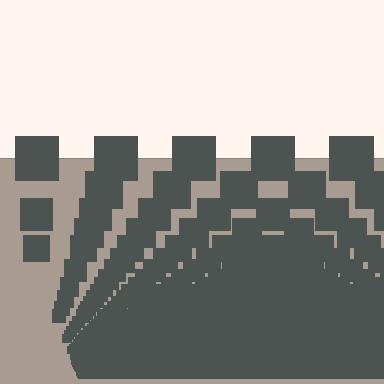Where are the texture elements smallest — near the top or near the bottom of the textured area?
Near the bottom.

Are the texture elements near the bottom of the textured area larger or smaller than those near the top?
Smaller. The gradient is inverted — elements near the bottom are smaller and denser.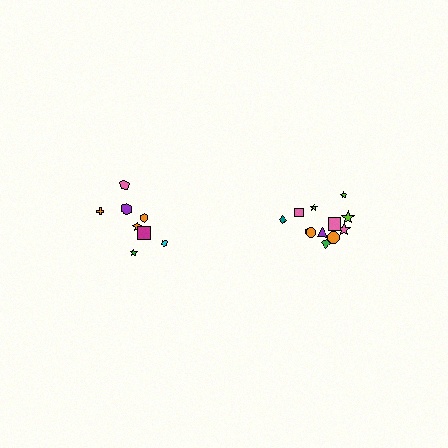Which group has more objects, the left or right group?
The right group.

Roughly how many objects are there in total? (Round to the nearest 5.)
Roughly 20 objects in total.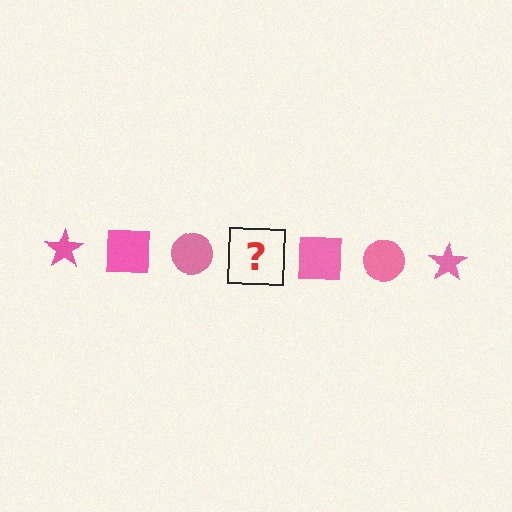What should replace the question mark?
The question mark should be replaced with a pink star.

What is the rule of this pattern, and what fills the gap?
The rule is that the pattern cycles through star, square, circle shapes in pink. The gap should be filled with a pink star.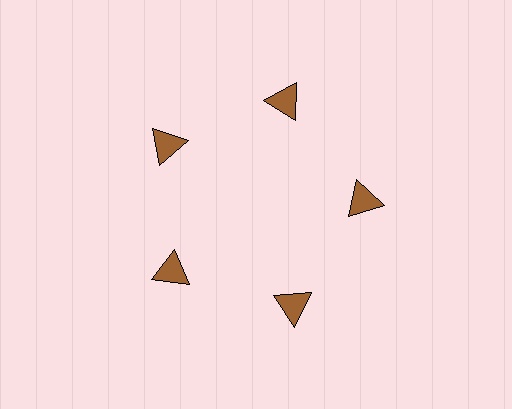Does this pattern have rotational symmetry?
Yes, this pattern has 5-fold rotational symmetry. It looks the same after rotating 72 degrees around the center.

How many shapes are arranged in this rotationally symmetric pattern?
There are 5 shapes, arranged in 5 groups of 1.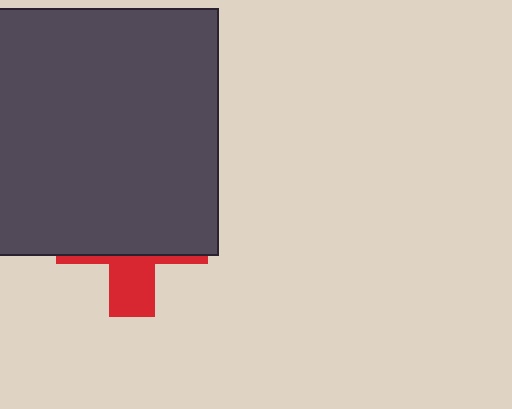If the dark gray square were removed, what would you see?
You would see the complete red cross.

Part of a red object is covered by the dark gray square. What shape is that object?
It is a cross.